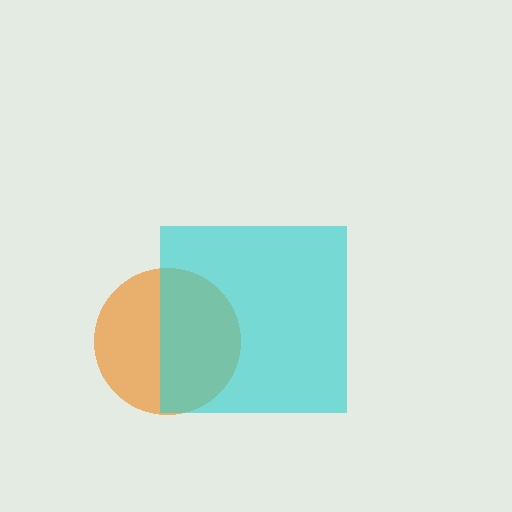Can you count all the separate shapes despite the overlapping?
Yes, there are 2 separate shapes.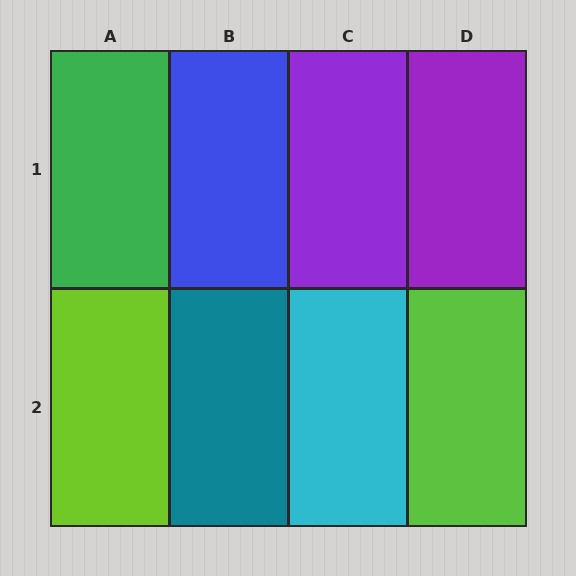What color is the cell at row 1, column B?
Blue.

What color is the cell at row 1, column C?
Purple.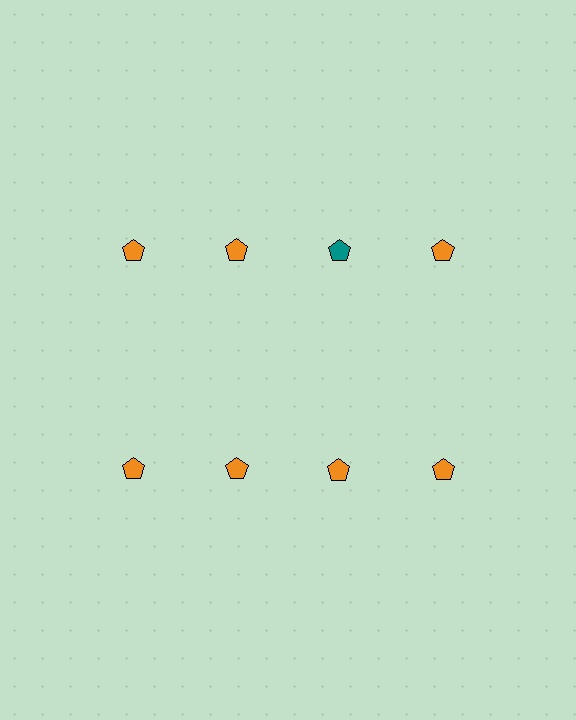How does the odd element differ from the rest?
It has a different color: teal instead of orange.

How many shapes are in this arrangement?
There are 8 shapes arranged in a grid pattern.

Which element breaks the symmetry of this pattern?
The teal pentagon in the top row, center column breaks the symmetry. All other shapes are orange pentagons.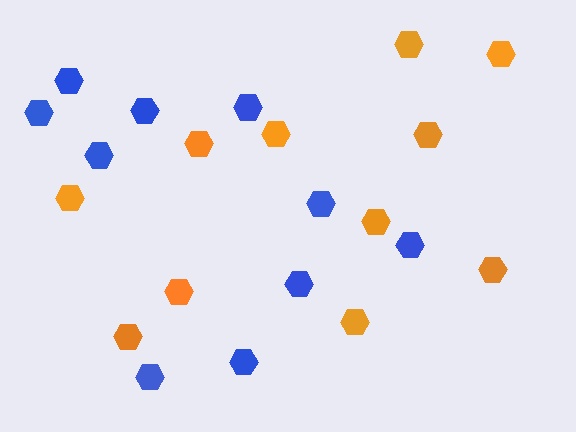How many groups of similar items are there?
There are 2 groups: one group of blue hexagons (10) and one group of orange hexagons (11).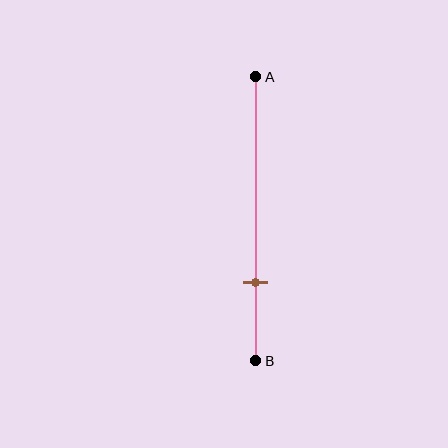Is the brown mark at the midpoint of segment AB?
No, the mark is at about 70% from A, not at the 50% midpoint.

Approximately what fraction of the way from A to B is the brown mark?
The brown mark is approximately 70% of the way from A to B.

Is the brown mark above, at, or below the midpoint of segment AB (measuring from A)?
The brown mark is below the midpoint of segment AB.